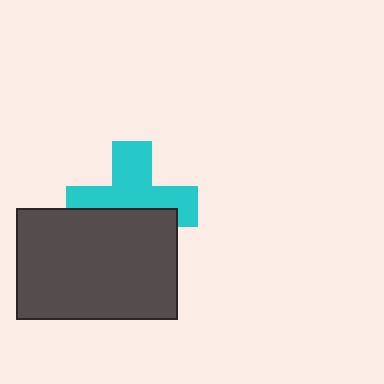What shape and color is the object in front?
The object in front is a dark gray rectangle.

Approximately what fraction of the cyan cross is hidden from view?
Roughly 45% of the cyan cross is hidden behind the dark gray rectangle.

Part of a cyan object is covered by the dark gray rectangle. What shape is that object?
It is a cross.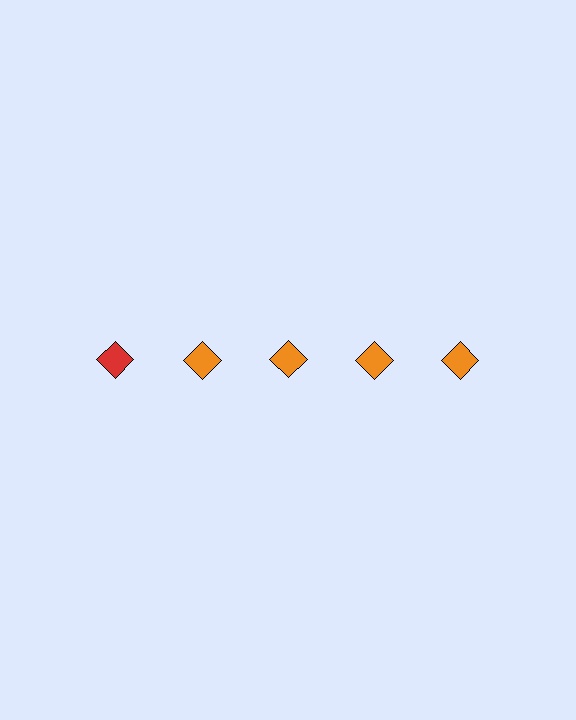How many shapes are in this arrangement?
There are 5 shapes arranged in a grid pattern.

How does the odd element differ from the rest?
It has a different color: red instead of orange.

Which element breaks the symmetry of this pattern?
The red diamond in the top row, leftmost column breaks the symmetry. All other shapes are orange diamonds.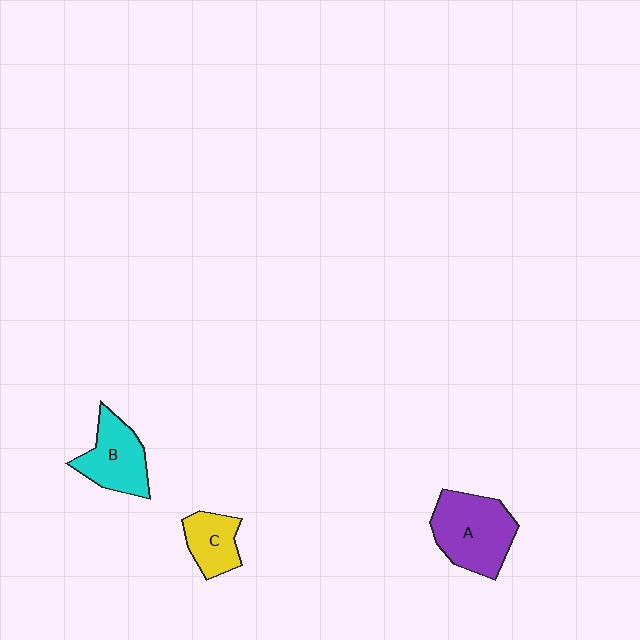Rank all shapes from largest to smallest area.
From largest to smallest: A (purple), B (cyan), C (yellow).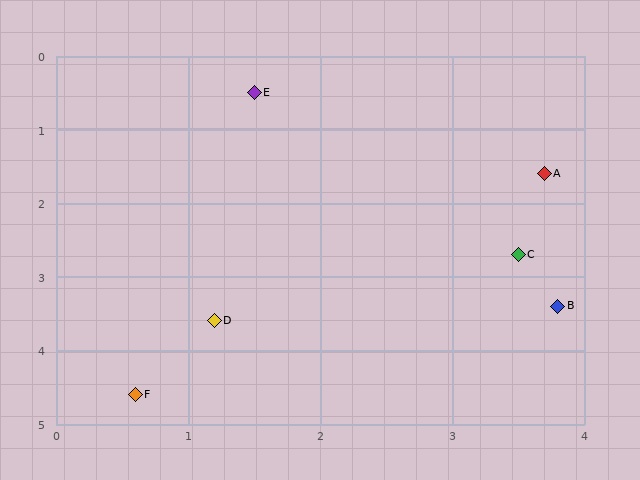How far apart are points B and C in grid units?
Points B and C are about 0.8 grid units apart.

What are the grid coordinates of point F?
Point F is at approximately (0.6, 4.6).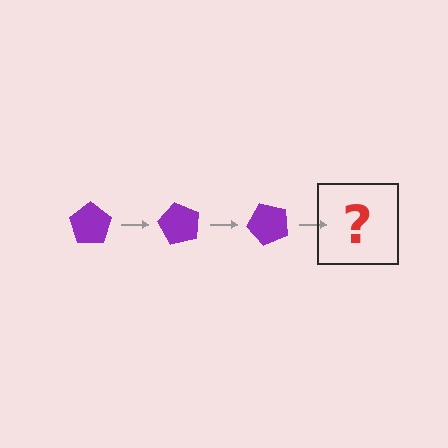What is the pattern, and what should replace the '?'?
The pattern is that the pentagon rotates 60 degrees each step. The '?' should be a purple pentagon rotated 180 degrees.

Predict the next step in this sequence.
The next step is a purple pentagon rotated 180 degrees.